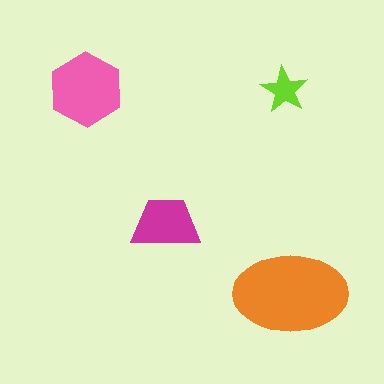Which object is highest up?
The pink hexagon is topmost.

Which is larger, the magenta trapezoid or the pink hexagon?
The pink hexagon.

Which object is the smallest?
The lime star.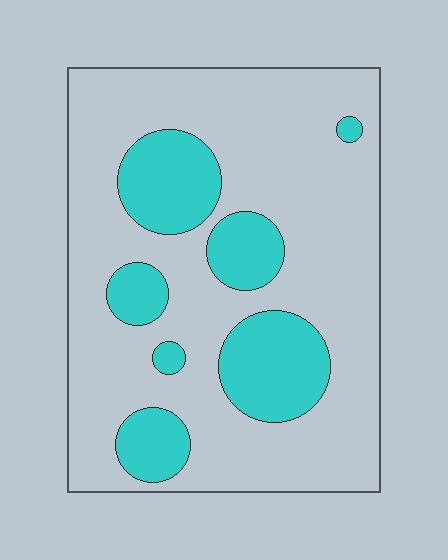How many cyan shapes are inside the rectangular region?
7.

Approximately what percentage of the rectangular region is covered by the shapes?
Approximately 25%.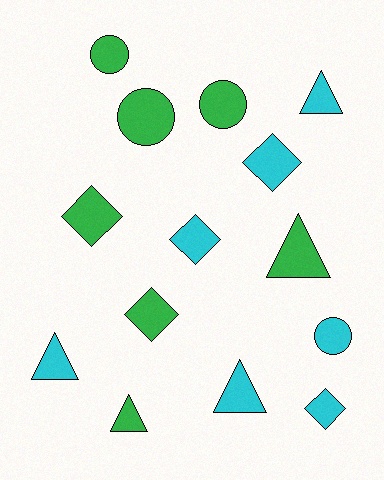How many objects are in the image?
There are 14 objects.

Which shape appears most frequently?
Diamond, with 5 objects.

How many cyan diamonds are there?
There are 3 cyan diamonds.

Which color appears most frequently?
Green, with 7 objects.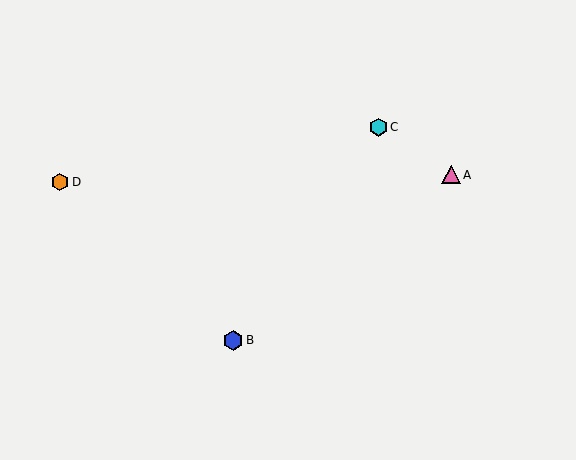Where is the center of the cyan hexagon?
The center of the cyan hexagon is at (379, 127).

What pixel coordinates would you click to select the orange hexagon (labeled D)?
Click at (60, 182) to select the orange hexagon D.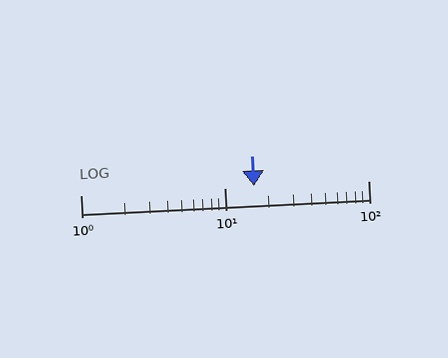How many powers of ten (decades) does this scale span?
The scale spans 2 decades, from 1 to 100.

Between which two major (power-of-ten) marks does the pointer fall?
The pointer is between 10 and 100.